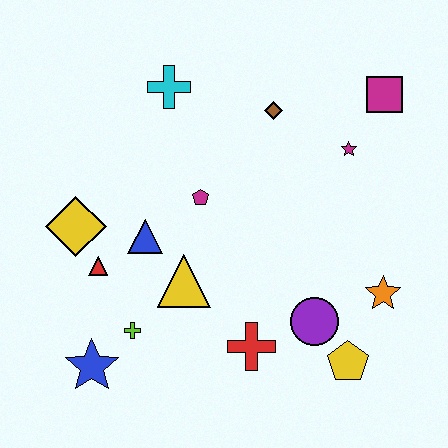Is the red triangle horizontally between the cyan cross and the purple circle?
No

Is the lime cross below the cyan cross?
Yes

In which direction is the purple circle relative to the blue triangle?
The purple circle is to the right of the blue triangle.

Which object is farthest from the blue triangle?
The magenta square is farthest from the blue triangle.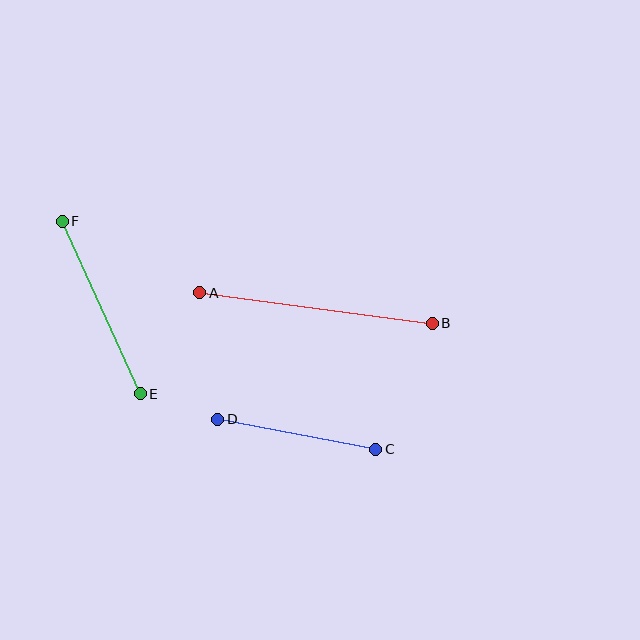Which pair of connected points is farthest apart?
Points A and B are farthest apart.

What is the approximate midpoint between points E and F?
The midpoint is at approximately (101, 308) pixels.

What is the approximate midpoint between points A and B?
The midpoint is at approximately (316, 308) pixels.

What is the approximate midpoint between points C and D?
The midpoint is at approximately (297, 434) pixels.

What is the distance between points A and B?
The distance is approximately 234 pixels.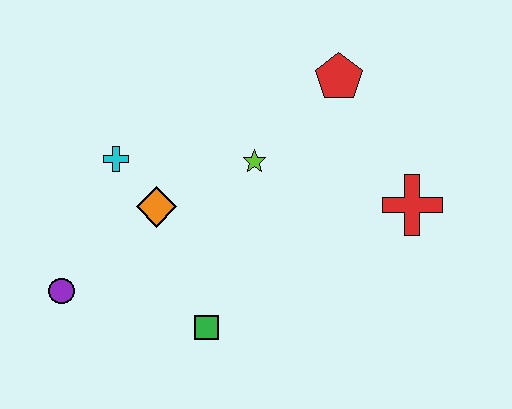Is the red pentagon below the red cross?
No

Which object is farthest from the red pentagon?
The purple circle is farthest from the red pentagon.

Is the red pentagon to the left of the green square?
No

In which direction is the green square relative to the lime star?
The green square is below the lime star.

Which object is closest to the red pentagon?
The lime star is closest to the red pentagon.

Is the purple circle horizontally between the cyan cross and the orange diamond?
No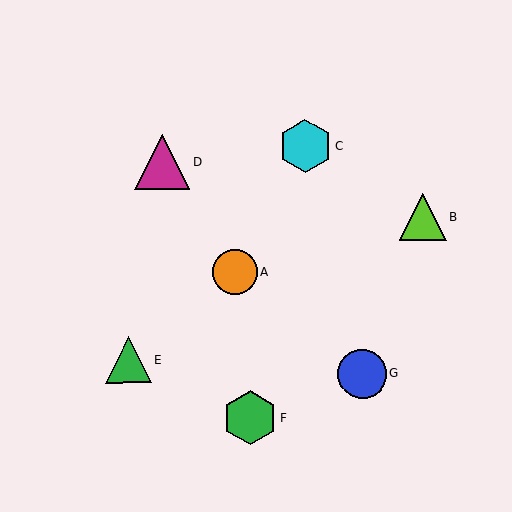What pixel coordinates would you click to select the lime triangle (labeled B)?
Click at (423, 217) to select the lime triangle B.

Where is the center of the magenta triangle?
The center of the magenta triangle is at (162, 162).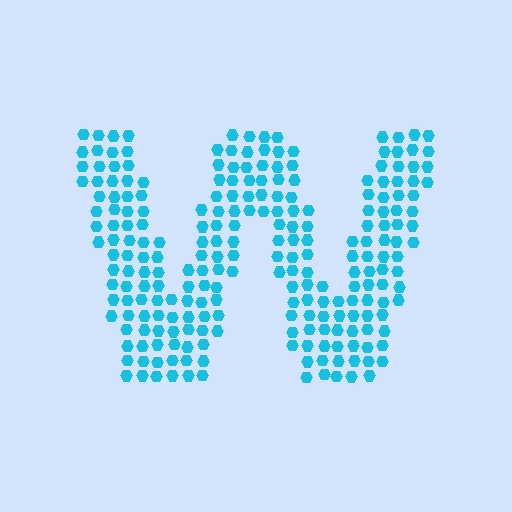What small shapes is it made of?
It is made of small hexagons.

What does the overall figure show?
The overall figure shows the letter W.